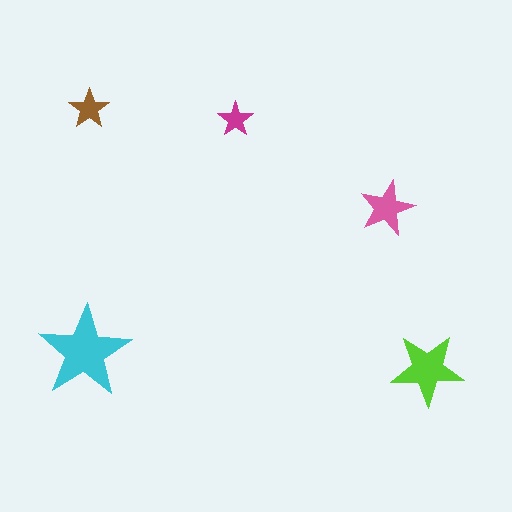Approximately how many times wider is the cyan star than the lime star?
About 1.5 times wider.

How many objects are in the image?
There are 5 objects in the image.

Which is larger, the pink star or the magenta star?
The pink one.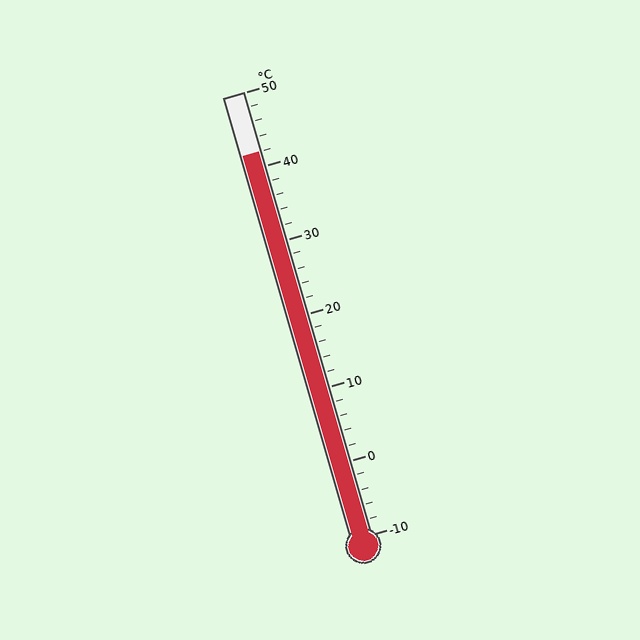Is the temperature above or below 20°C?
The temperature is above 20°C.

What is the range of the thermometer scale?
The thermometer scale ranges from -10°C to 50°C.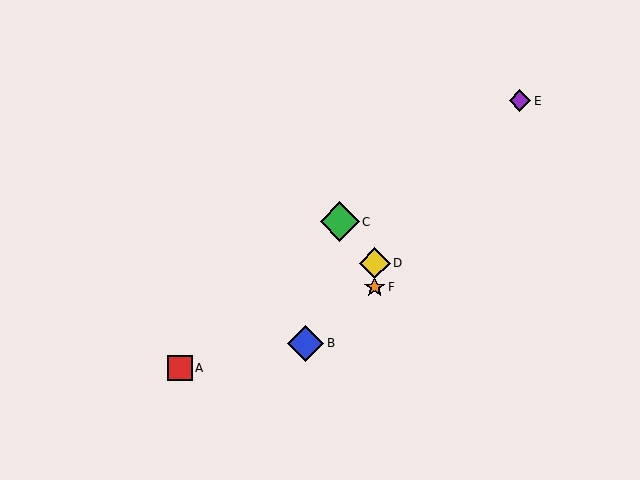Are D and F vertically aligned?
Yes, both are at x≈375.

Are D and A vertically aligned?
No, D is at x≈375 and A is at x≈180.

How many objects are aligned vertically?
2 objects (D, F) are aligned vertically.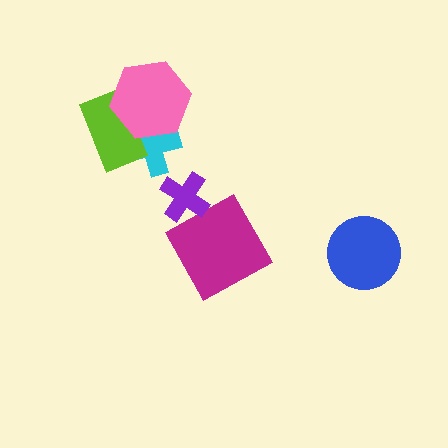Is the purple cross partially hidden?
No, no other shape covers it.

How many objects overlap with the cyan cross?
2 objects overlap with the cyan cross.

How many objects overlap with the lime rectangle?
2 objects overlap with the lime rectangle.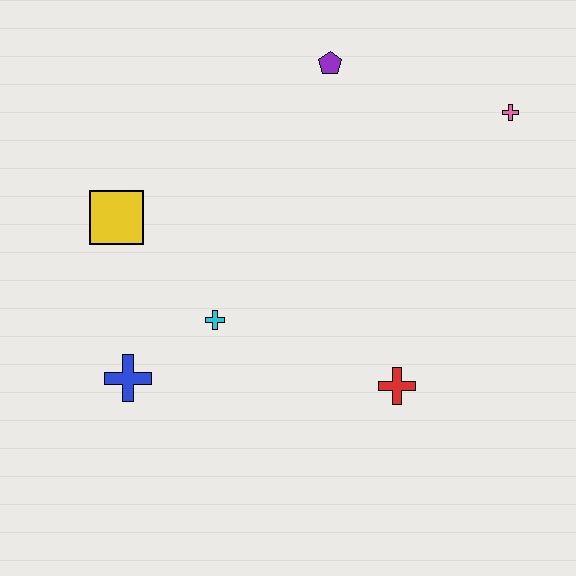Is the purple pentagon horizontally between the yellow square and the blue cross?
No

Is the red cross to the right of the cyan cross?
Yes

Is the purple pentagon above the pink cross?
Yes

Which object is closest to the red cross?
The cyan cross is closest to the red cross.